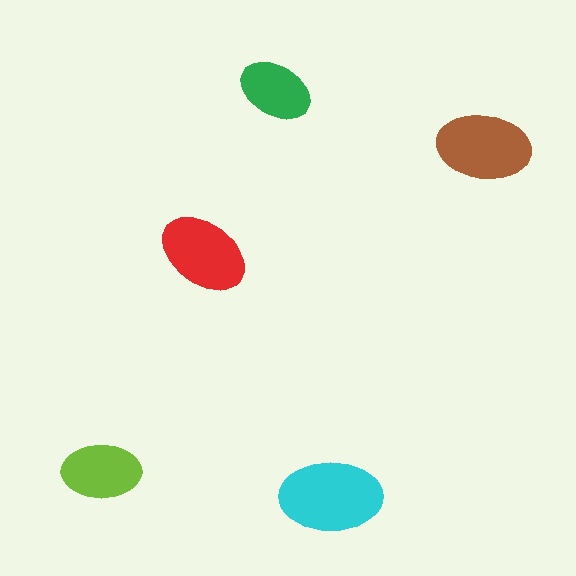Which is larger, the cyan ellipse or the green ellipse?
The cyan one.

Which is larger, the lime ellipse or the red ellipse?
The red one.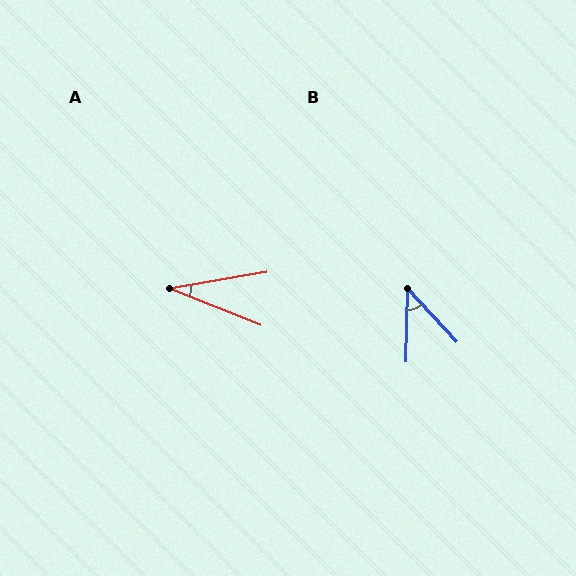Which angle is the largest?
B, at approximately 44 degrees.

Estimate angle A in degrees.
Approximately 32 degrees.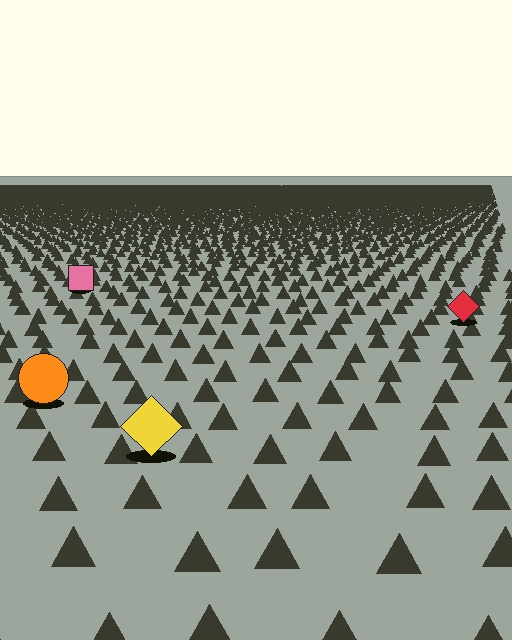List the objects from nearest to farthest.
From nearest to farthest: the yellow diamond, the orange circle, the red diamond, the pink square.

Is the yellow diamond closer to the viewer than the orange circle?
Yes. The yellow diamond is closer — you can tell from the texture gradient: the ground texture is coarser near it.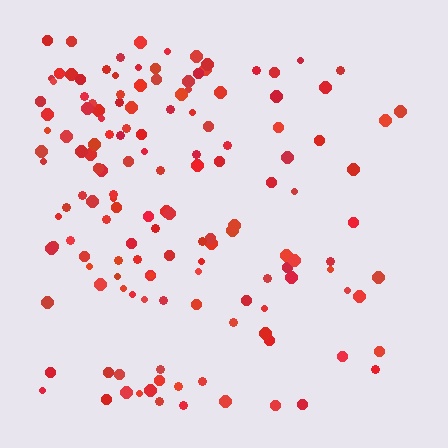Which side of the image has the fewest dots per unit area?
The right.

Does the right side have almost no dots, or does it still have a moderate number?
Still a moderate number, just noticeably fewer than the left.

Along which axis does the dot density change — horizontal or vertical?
Horizontal.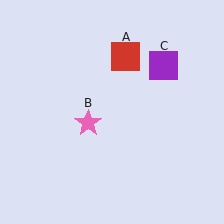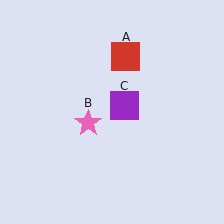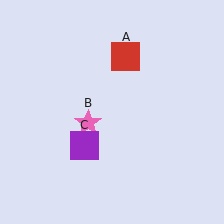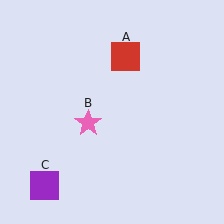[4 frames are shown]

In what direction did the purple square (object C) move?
The purple square (object C) moved down and to the left.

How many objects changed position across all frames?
1 object changed position: purple square (object C).